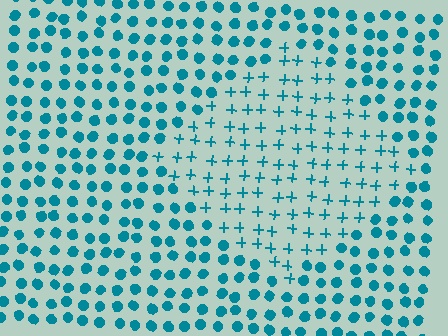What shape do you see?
I see a diamond.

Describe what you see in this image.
The image is filled with small teal elements arranged in a uniform grid. A diamond-shaped region contains plus signs, while the surrounding area contains circles. The boundary is defined purely by the change in element shape.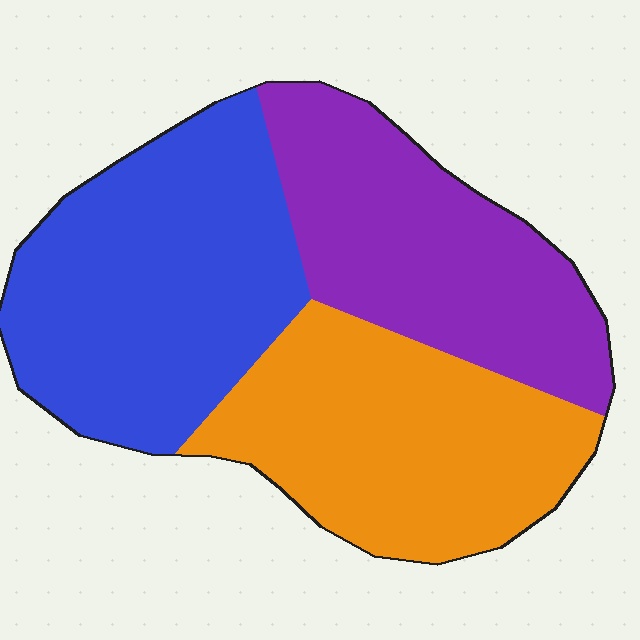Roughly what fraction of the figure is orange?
Orange covers about 35% of the figure.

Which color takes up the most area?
Blue, at roughly 35%.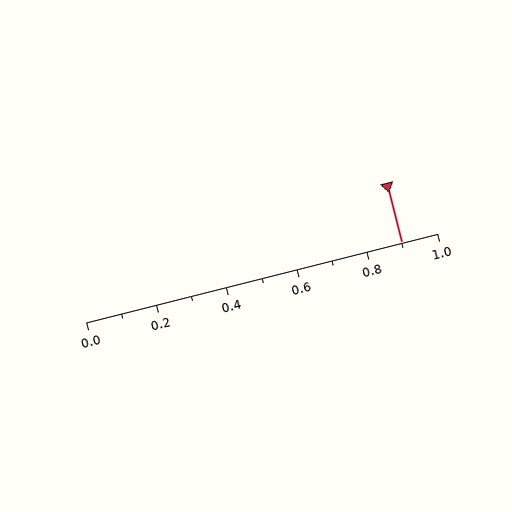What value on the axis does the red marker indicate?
The marker indicates approximately 0.9.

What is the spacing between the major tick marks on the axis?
The major ticks are spaced 0.2 apart.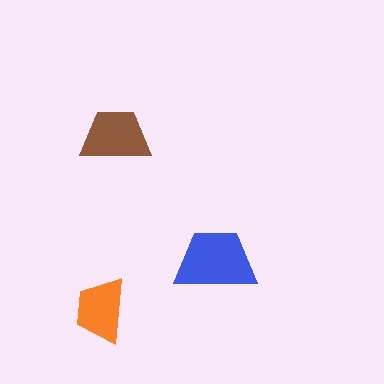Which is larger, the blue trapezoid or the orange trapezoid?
The blue one.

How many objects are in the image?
There are 3 objects in the image.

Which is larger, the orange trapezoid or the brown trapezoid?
The brown one.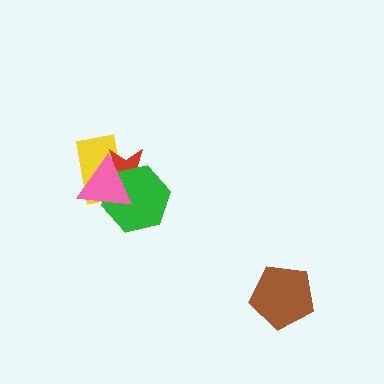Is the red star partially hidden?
Yes, it is partially covered by another shape.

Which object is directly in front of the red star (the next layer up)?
The green hexagon is directly in front of the red star.